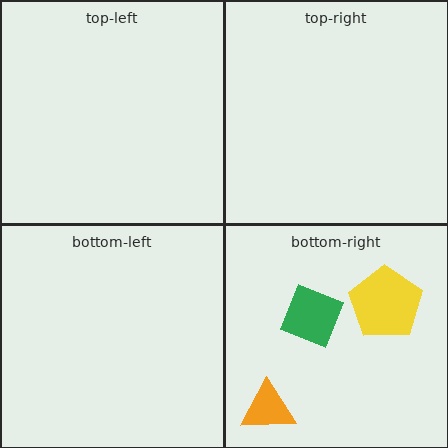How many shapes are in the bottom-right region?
3.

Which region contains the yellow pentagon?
The bottom-right region.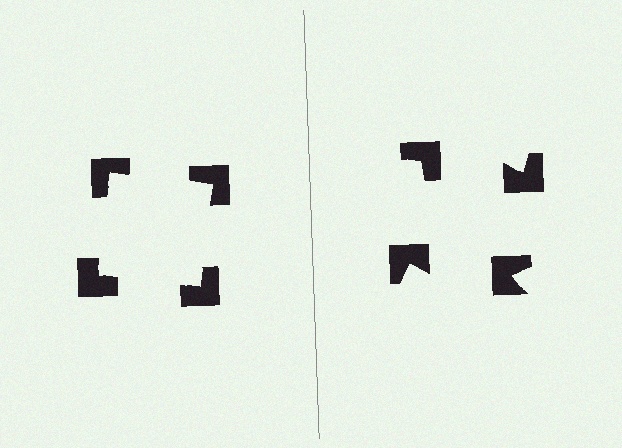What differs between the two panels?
The notched squares are positioned identically on both sides; only the wedge orientations differ. On the left they align to a square; on the right they are misaligned.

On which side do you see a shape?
An illusory square appears on the left side. On the right side the wedge cuts are rotated, so no coherent shape forms.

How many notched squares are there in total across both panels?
8 — 4 on each side.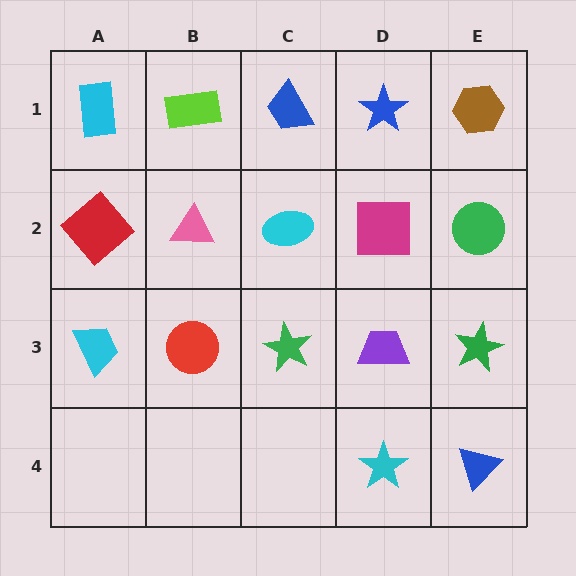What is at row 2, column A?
A red diamond.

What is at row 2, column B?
A pink triangle.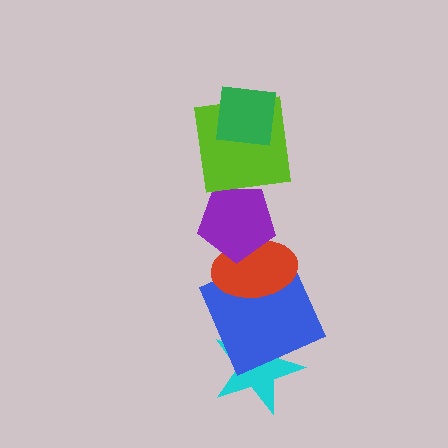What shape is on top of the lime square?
The green square is on top of the lime square.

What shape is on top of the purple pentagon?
The lime square is on top of the purple pentagon.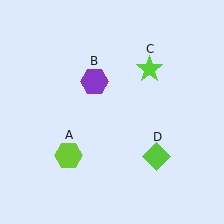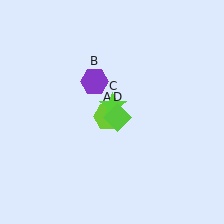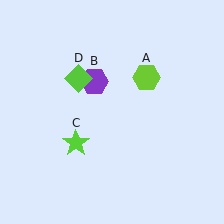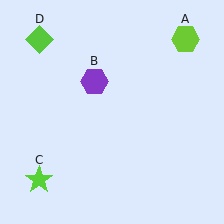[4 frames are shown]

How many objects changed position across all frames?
3 objects changed position: lime hexagon (object A), lime star (object C), lime diamond (object D).